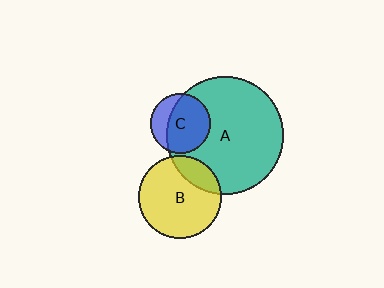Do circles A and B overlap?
Yes.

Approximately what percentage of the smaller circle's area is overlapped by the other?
Approximately 20%.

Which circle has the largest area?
Circle A (teal).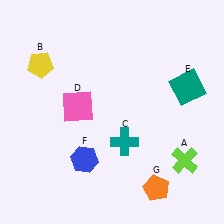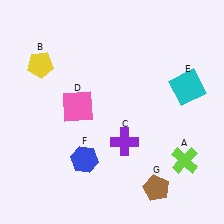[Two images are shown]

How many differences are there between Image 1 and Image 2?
There are 3 differences between the two images.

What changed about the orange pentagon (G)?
In Image 1, G is orange. In Image 2, it changed to brown.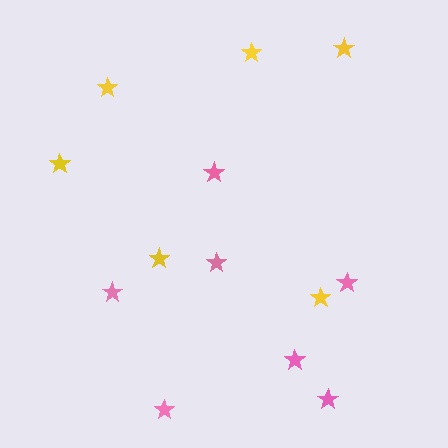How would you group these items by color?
There are 2 groups: one group of pink stars (7) and one group of yellow stars (6).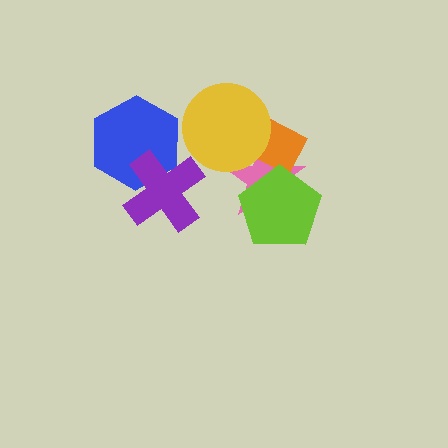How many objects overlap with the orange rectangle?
3 objects overlap with the orange rectangle.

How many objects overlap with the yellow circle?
2 objects overlap with the yellow circle.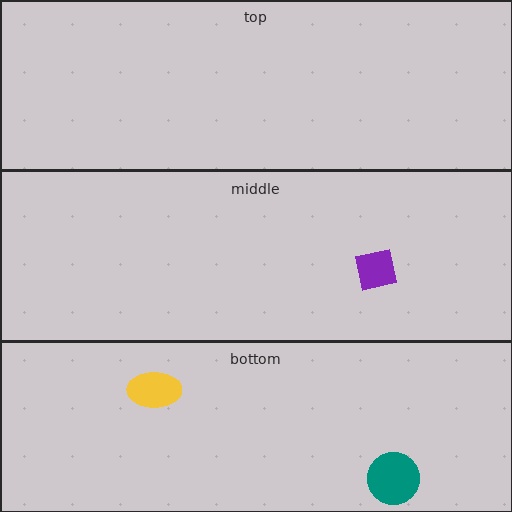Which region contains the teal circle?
The bottom region.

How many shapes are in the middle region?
1.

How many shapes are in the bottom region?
2.